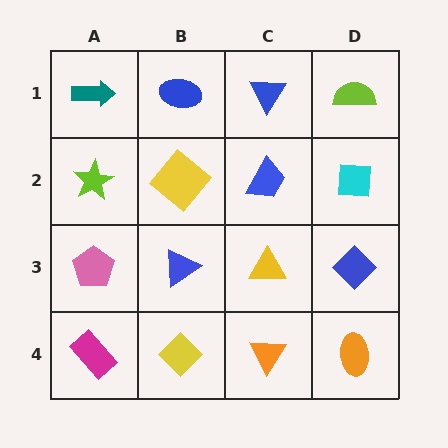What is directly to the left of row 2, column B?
A lime star.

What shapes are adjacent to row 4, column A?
A pink pentagon (row 3, column A), a yellow diamond (row 4, column B).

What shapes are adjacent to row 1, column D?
A cyan square (row 2, column D), a blue triangle (row 1, column C).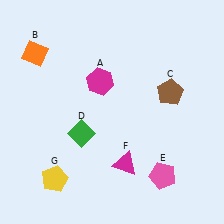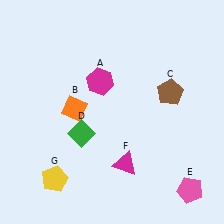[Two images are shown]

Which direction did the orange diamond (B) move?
The orange diamond (B) moved down.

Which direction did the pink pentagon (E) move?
The pink pentagon (E) moved right.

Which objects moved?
The objects that moved are: the orange diamond (B), the pink pentagon (E).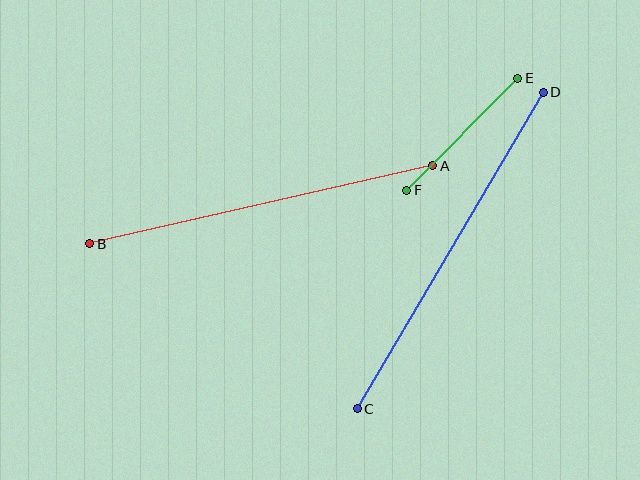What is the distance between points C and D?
The distance is approximately 367 pixels.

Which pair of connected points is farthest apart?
Points C and D are farthest apart.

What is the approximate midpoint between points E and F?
The midpoint is at approximately (462, 134) pixels.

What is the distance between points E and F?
The distance is approximately 158 pixels.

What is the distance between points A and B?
The distance is approximately 352 pixels.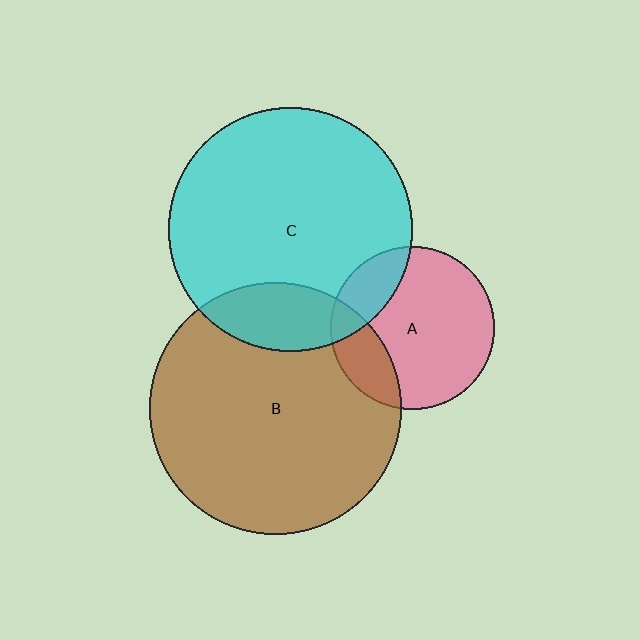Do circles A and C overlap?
Yes.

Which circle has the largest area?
Circle B (brown).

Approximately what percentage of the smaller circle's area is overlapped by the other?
Approximately 20%.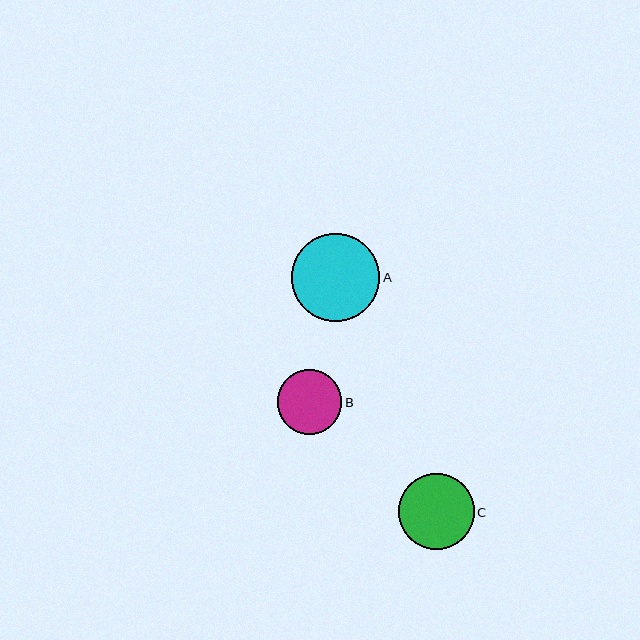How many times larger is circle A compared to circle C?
Circle A is approximately 1.2 times the size of circle C.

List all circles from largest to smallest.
From largest to smallest: A, C, B.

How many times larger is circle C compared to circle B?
Circle C is approximately 1.2 times the size of circle B.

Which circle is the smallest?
Circle B is the smallest with a size of approximately 65 pixels.